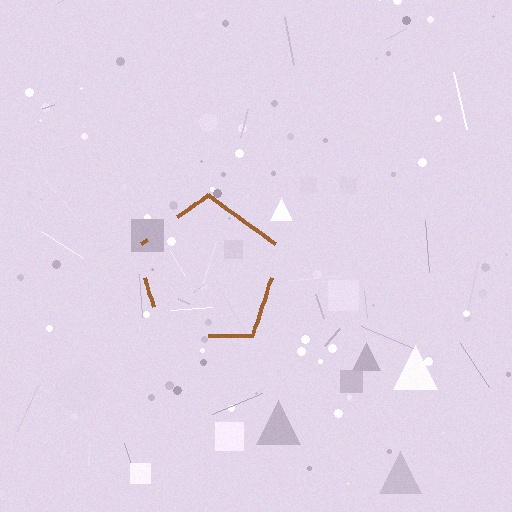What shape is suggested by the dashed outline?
The dashed outline suggests a pentagon.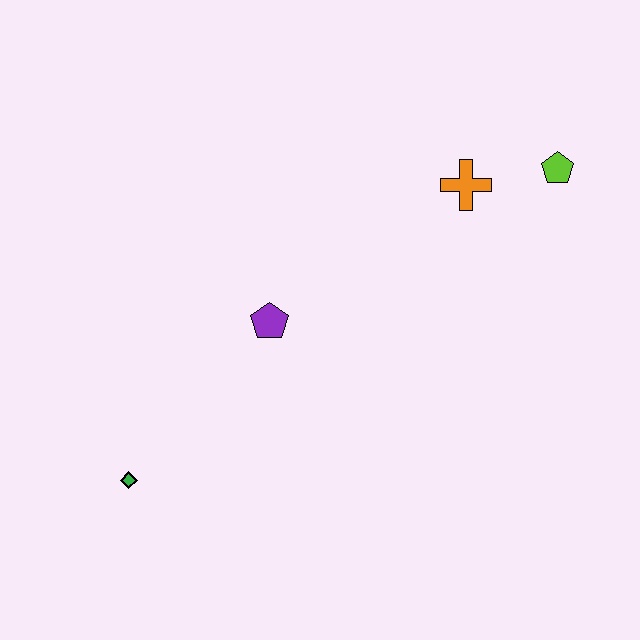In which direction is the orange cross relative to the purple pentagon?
The orange cross is to the right of the purple pentagon.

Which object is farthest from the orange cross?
The green diamond is farthest from the orange cross.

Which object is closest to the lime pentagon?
The orange cross is closest to the lime pentagon.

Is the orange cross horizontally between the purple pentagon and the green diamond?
No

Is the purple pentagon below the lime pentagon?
Yes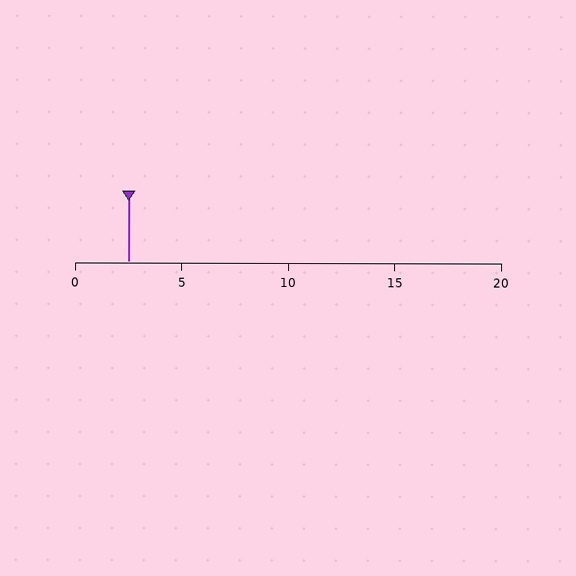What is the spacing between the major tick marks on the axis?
The major ticks are spaced 5 apart.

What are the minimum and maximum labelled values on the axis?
The axis runs from 0 to 20.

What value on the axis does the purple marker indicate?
The marker indicates approximately 2.5.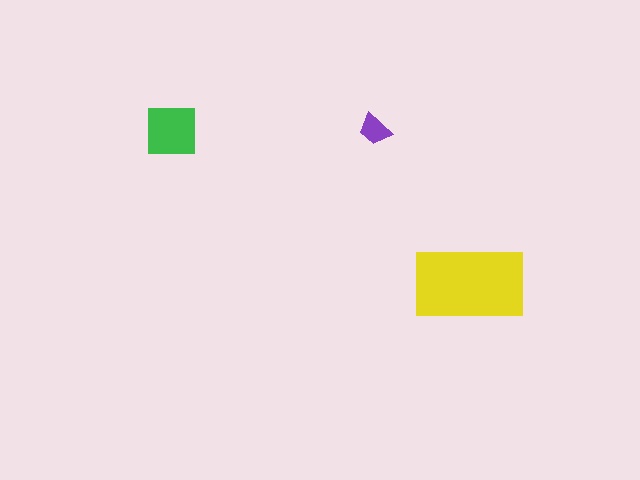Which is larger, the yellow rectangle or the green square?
The yellow rectangle.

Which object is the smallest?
The purple trapezoid.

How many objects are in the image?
There are 3 objects in the image.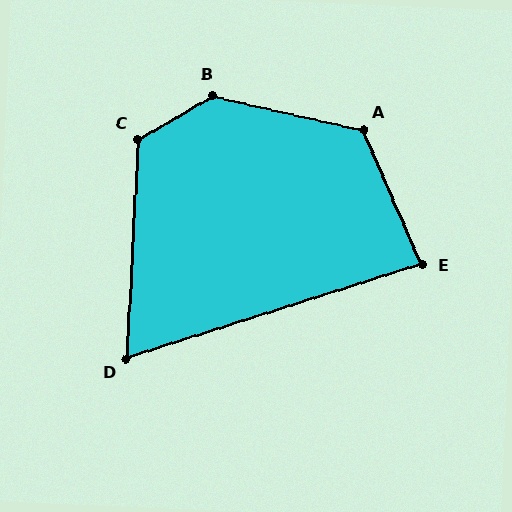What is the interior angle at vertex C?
Approximately 123 degrees (obtuse).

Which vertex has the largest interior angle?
B, at approximately 137 degrees.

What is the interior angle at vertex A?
Approximately 126 degrees (obtuse).